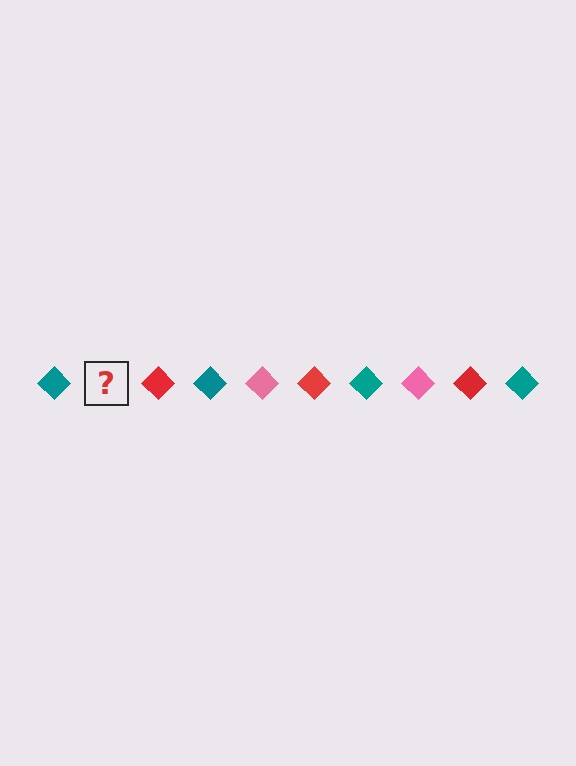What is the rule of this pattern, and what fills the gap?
The rule is that the pattern cycles through teal, pink, red diamonds. The gap should be filled with a pink diamond.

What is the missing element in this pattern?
The missing element is a pink diamond.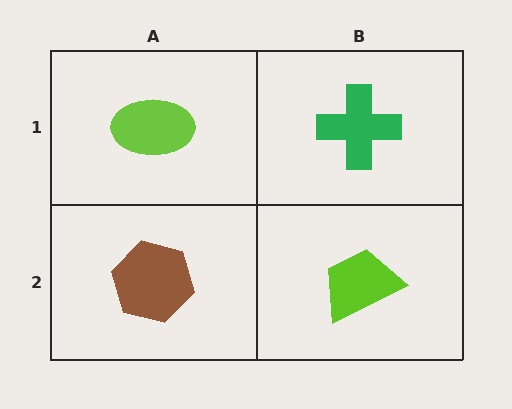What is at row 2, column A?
A brown hexagon.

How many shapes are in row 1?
2 shapes.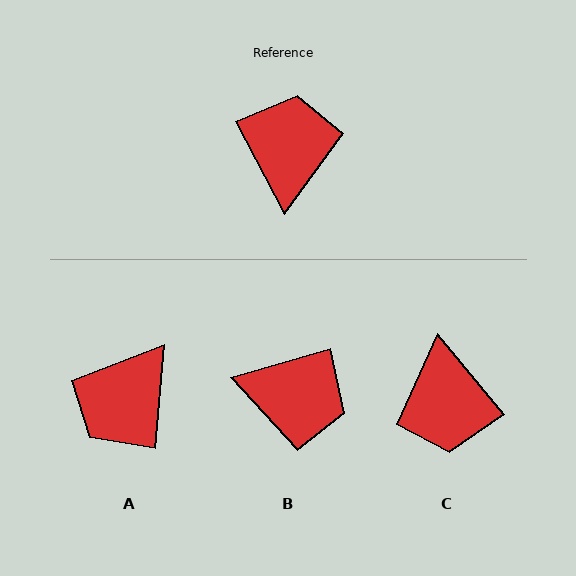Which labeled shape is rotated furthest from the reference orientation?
C, about 168 degrees away.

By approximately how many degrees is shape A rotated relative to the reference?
Approximately 147 degrees counter-clockwise.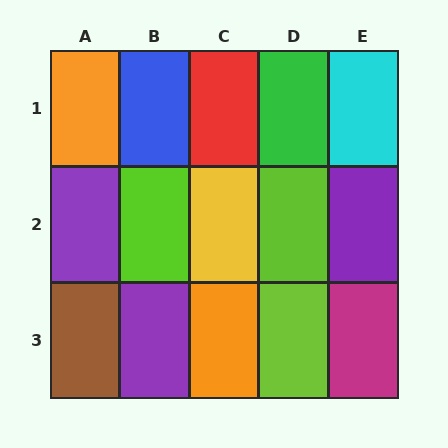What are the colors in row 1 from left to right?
Orange, blue, red, green, cyan.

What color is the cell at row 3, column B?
Purple.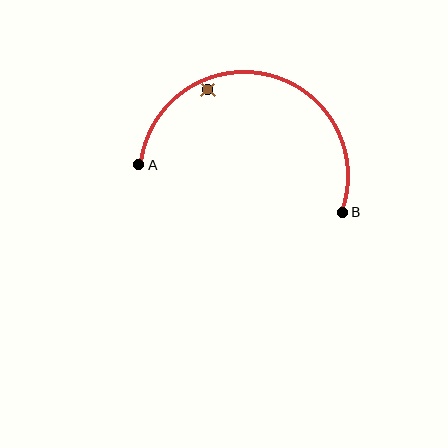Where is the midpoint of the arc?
The arc midpoint is the point on the curve farthest from the straight line joining A and B. It sits above that line.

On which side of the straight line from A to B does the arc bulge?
The arc bulges above the straight line connecting A and B.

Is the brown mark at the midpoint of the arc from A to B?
No — the brown mark does not lie on the arc at all. It sits slightly inside the curve.